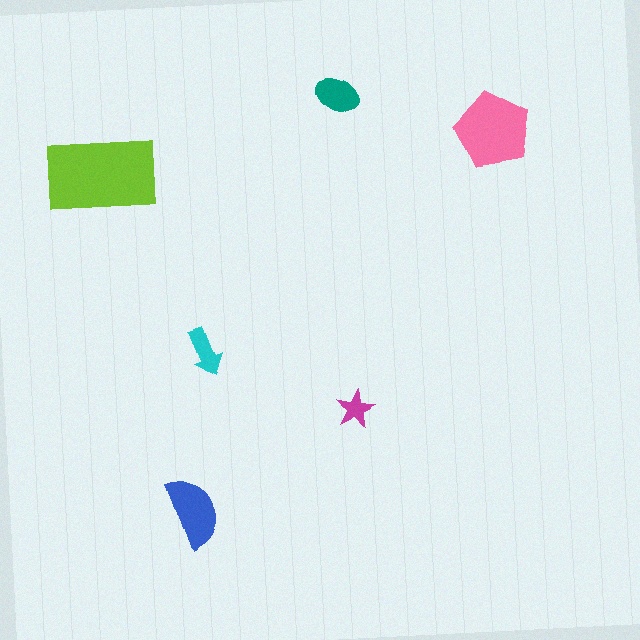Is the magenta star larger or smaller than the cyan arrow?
Smaller.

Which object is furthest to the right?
The pink pentagon is rightmost.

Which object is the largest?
The lime rectangle.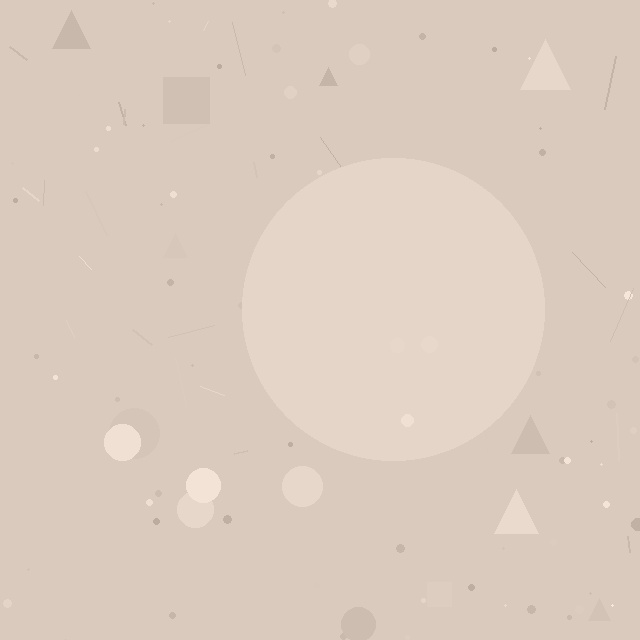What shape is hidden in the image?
A circle is hidden in the image.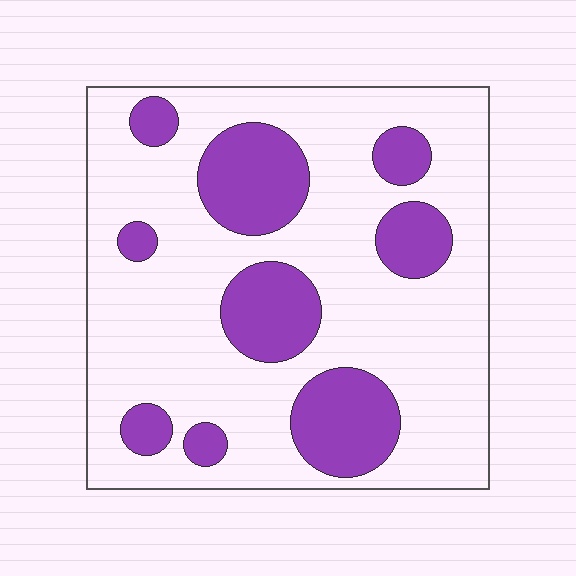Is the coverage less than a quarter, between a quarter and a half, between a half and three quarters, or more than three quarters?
Between a quarter and a half.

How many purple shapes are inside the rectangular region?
9.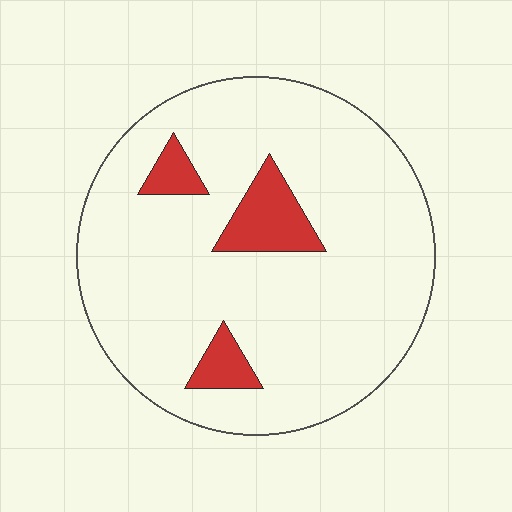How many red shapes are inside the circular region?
3.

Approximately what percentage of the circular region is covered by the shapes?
Approximately 10%.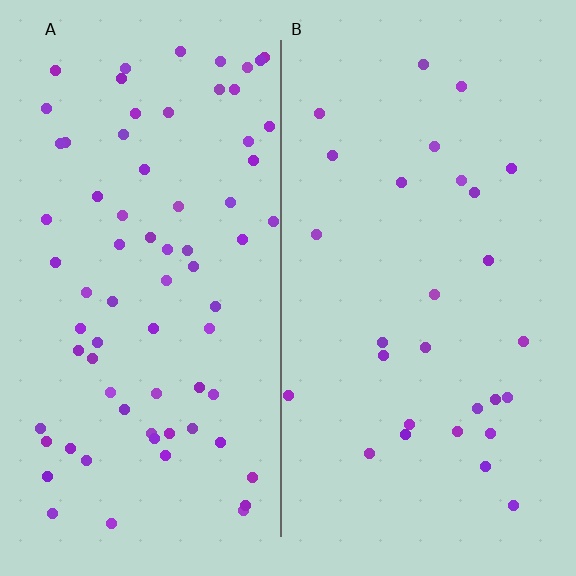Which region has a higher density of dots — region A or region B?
A (the left).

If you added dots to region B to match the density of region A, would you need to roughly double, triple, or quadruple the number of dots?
Approximately triple.